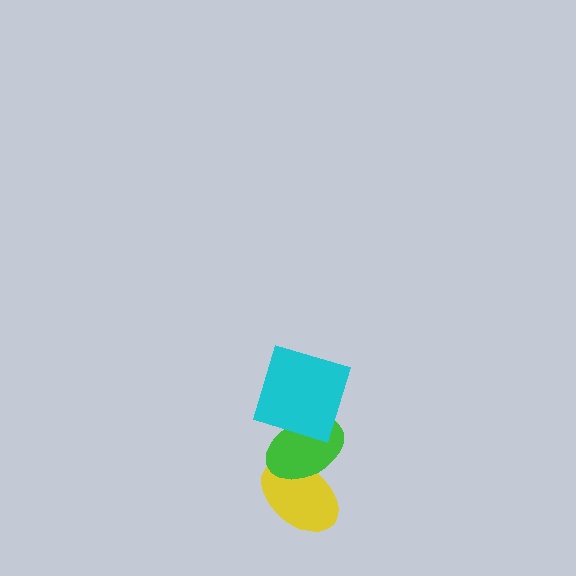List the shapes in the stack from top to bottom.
From top to bottom: the cyan square, the green ellipse, the yellow ellipse.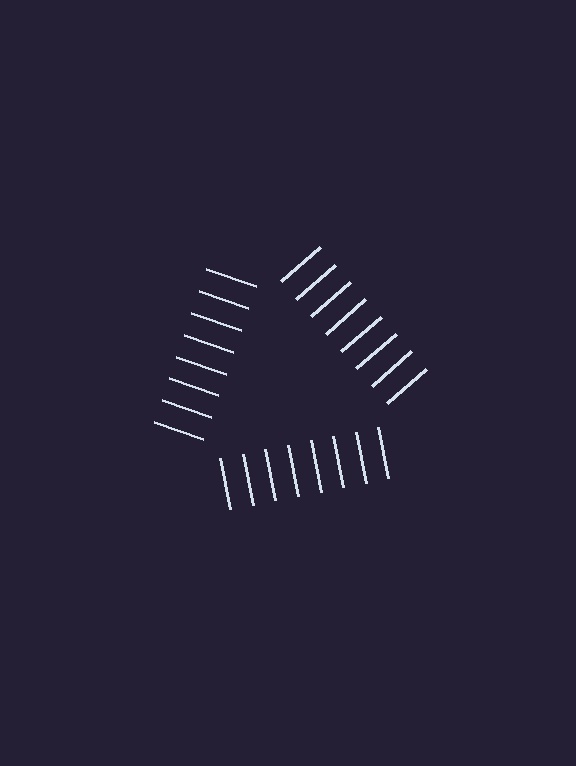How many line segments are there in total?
24 — 8 along each of the 3 edges.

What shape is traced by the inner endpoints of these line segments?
An illusory triangle — the line segments terminate on its edges but no continuous stroke is drawn.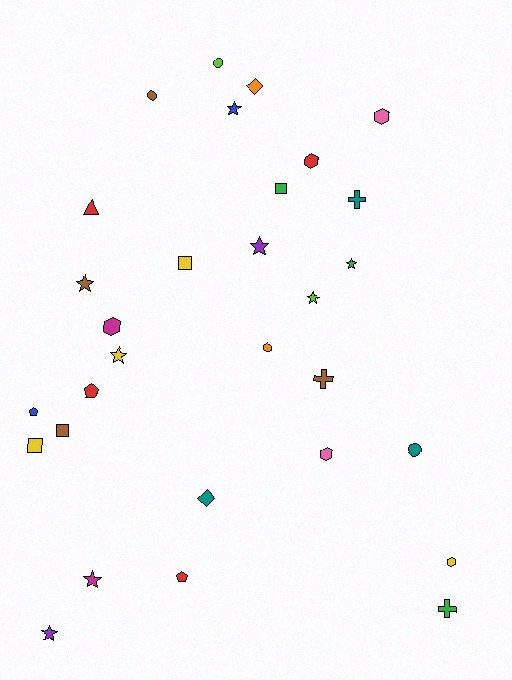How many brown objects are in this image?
There are 4 brown objects.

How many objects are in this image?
There are 30 objects.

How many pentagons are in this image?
There are 3 pentagons.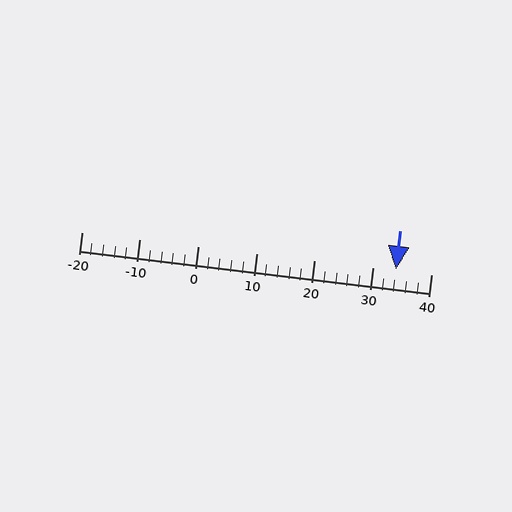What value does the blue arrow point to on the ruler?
The blue arrow points to approximately 34.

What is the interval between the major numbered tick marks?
The major tick marks are spaced 10 units apart.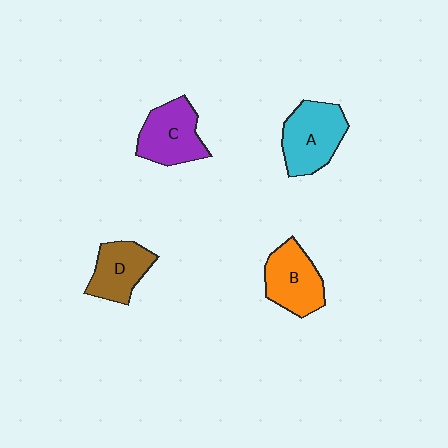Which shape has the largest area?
Shape A (cyan).